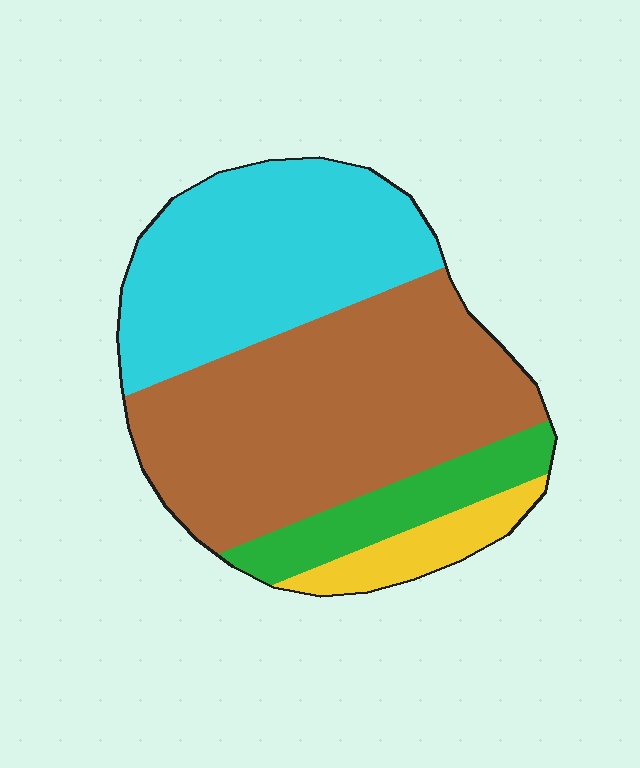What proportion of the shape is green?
Green takes up about one eighth (1/8) of the shape.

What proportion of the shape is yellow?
Yellow covers around 10% of the shape.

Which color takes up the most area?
Brown, at roughly 45%.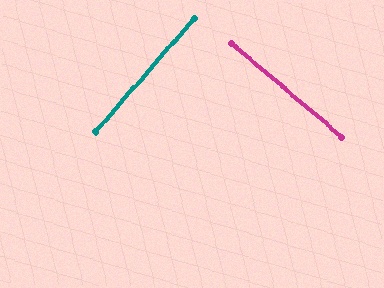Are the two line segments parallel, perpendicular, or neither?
Perpendicular — they meet at approximately 89°.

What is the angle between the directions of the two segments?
Approximately 89 degrees.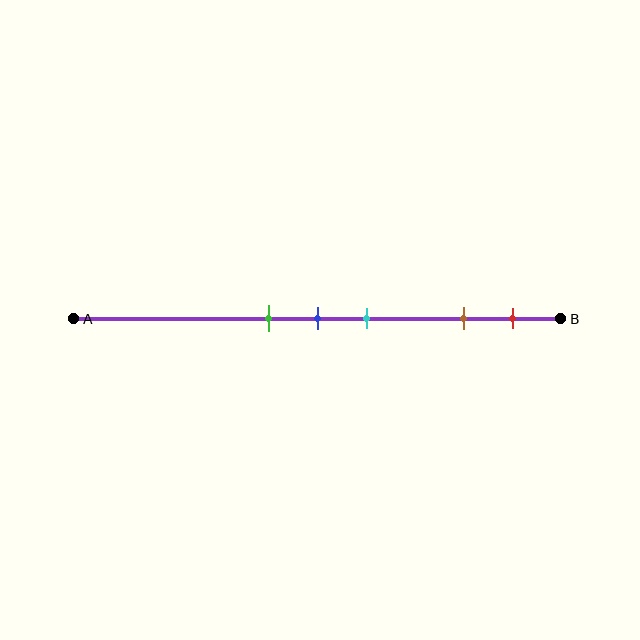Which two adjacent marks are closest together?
The green and blue marks are the closest adjacent pair.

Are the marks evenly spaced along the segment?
No, the marks are not evenly spaced.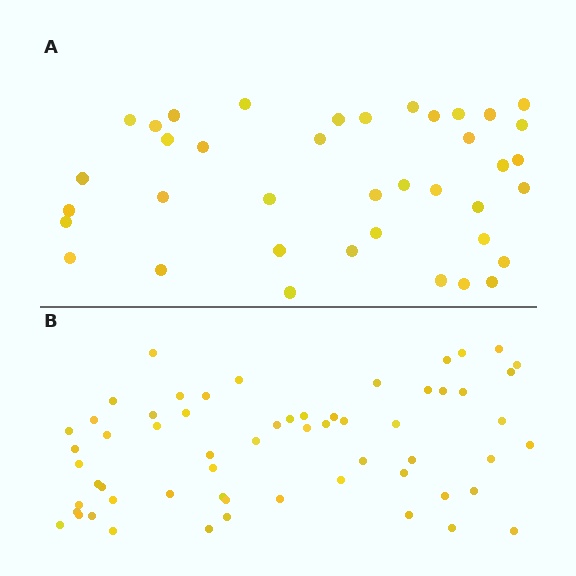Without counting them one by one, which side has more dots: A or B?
Region B (the bottom region) has more dots.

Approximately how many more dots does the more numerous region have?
Region B has approximately 20 more dots than region A.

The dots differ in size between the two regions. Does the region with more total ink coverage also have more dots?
No. Region A has more total ink coverage because its dots are larger, but region B actually contains more individual dots. Total area can be misleading — the number of items is what matters here.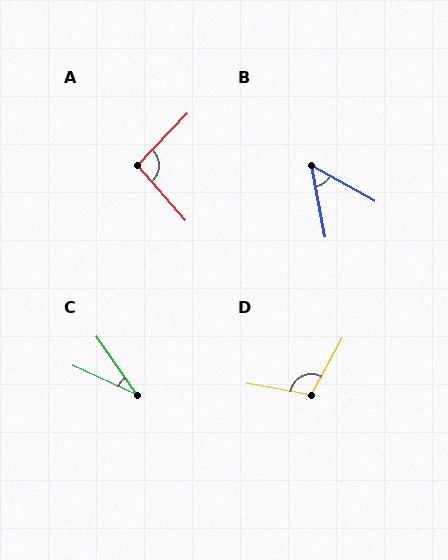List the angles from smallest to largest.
C (31°), B (50°), A (95°), D (108°).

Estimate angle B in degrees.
Approximately 50 degrees.